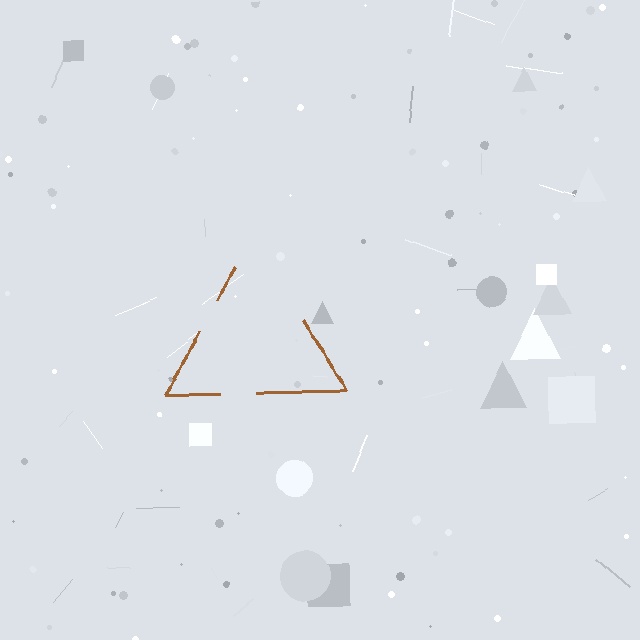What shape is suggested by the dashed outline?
The dashed outline suggests a triangle.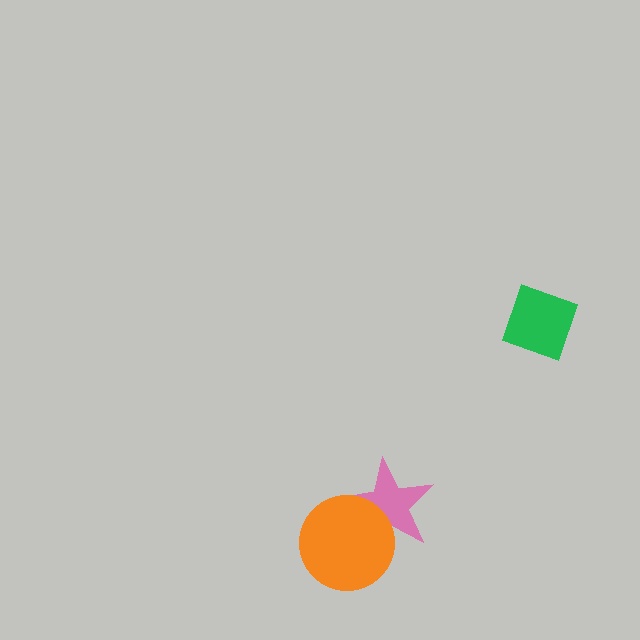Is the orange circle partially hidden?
No, no other shape covers it.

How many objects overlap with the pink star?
1 object overlaps with the pink star.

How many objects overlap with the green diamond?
0 objects overlap with the green diamond.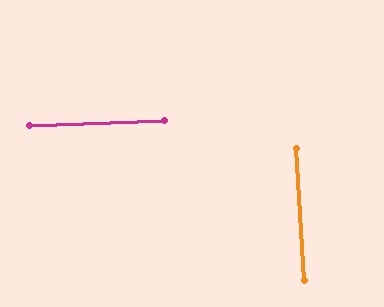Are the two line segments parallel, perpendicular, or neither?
Perpendicular — they meet at approximately 89°.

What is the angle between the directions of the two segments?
Approximately 89 degrees.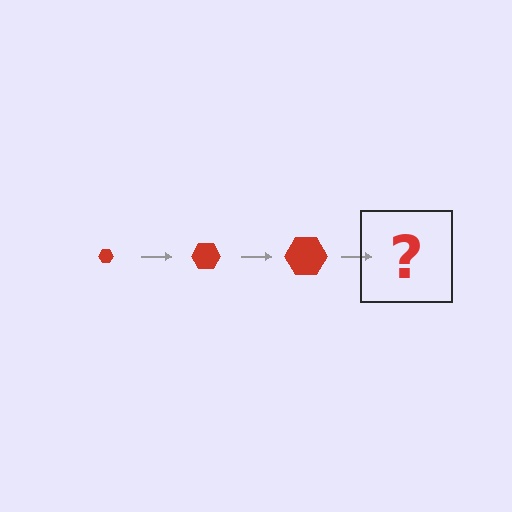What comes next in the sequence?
The next element should be a red hexagon, larger than the previous one.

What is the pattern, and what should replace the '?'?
The pattern is that the hexagon gets progressively larger each step. The '?' should be a red hexagon, larger than the previous one.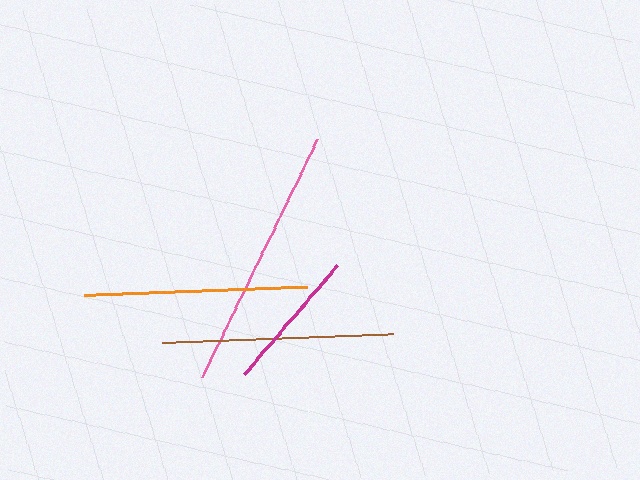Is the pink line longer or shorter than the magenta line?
The pink line is longer than the magenta line.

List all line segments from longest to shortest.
From longest to shortest: pink, brown, orange, magenta.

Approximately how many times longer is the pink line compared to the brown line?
The pink line is approximately 1.1 times the length of the brown line.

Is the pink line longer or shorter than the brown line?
The pink line is longer than the brown line.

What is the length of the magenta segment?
The magenta segment is approximately 143 pixels long.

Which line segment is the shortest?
The magenta line is the shortest at approximately 143 pixels.